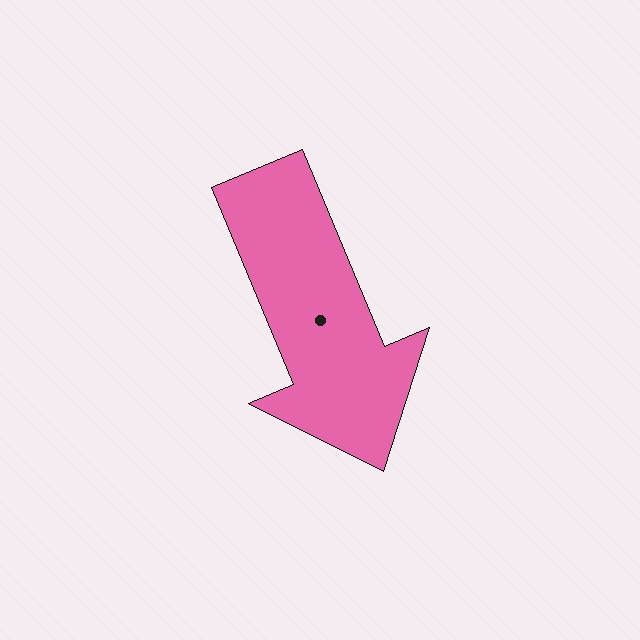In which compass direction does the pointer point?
Southeast.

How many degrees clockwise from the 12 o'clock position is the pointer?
Approximately 157 degrees.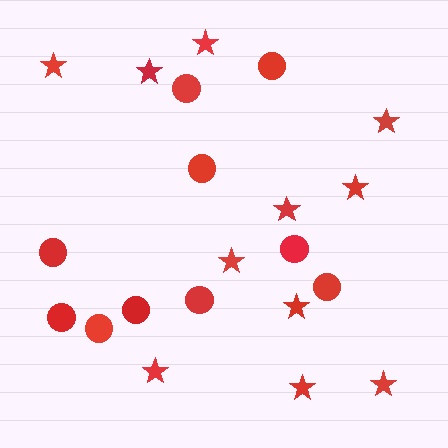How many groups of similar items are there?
There are 2 groups: one group of stars (11) and one group of circles (10).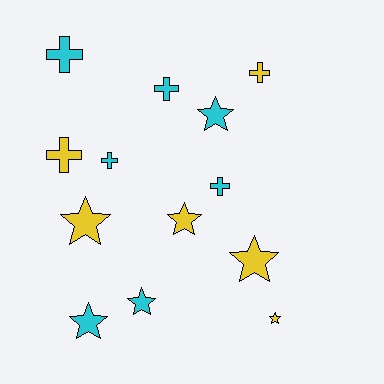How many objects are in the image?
There are 13 objects.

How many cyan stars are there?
There are 3 cyan stars.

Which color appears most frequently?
Cyan, with 7 objects.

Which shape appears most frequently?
Star, with 7 objects.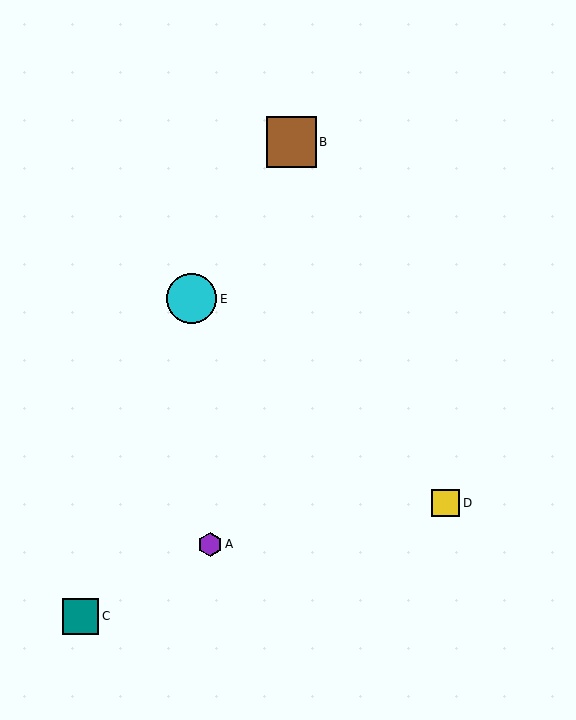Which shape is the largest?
The cyan circle (labeled E) is the largest.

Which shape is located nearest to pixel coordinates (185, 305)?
The cyan circle (labeled E) at (192, 299) is nearest to that location.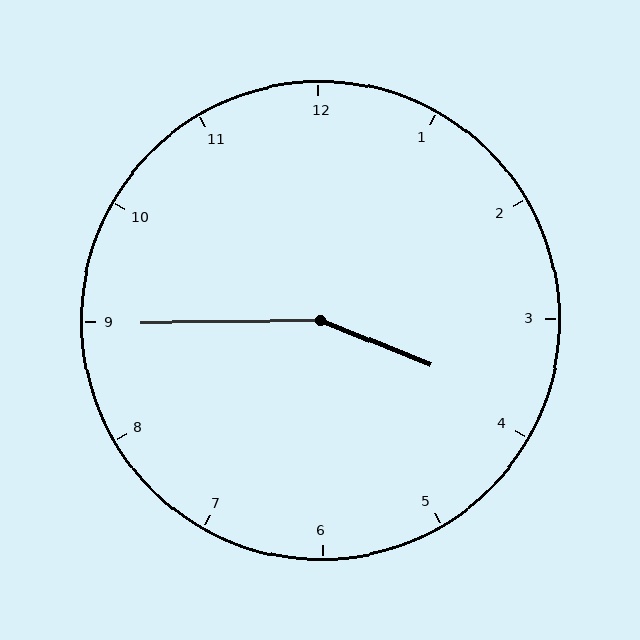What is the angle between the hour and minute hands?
Approximately 158 degrees.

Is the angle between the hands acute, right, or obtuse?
It is obtuse.